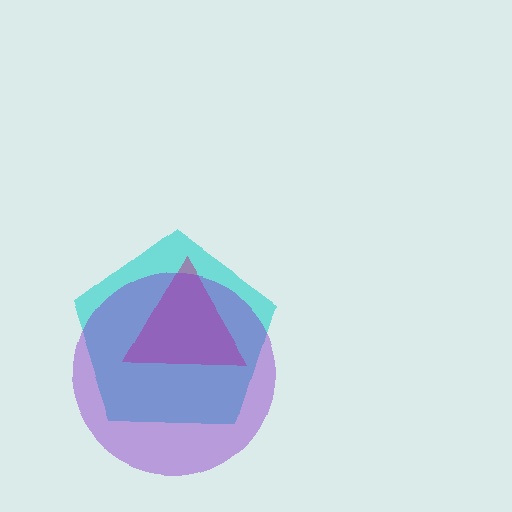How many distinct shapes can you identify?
There are 3 distinct shapes: a cyan pentagon, a magenta triangle, a purple circle.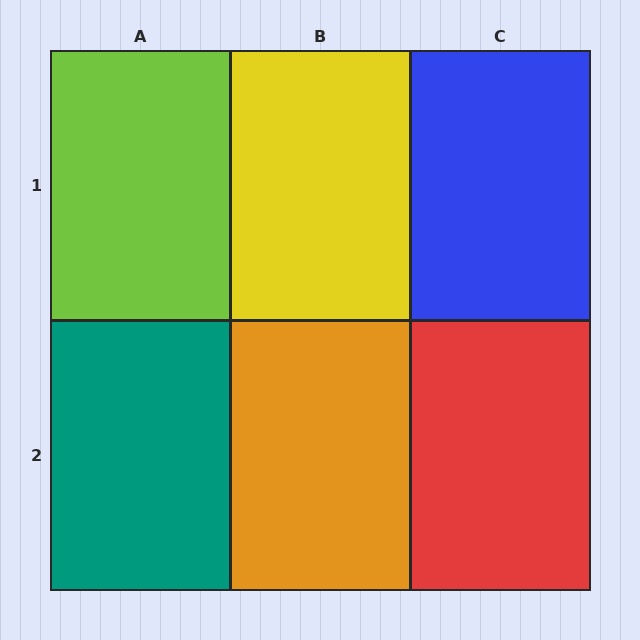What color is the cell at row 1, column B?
Yellow.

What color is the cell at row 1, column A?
Lime.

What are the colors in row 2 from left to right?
Teal, orange, red.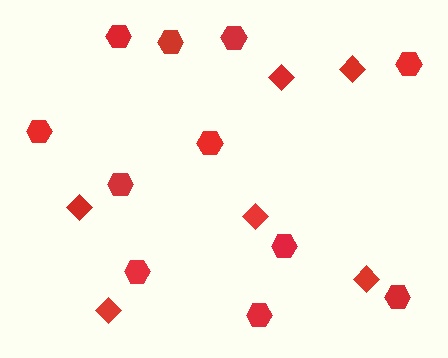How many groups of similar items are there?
There are 2 groups: one group of hexagons (11) and one group of diamonds (6).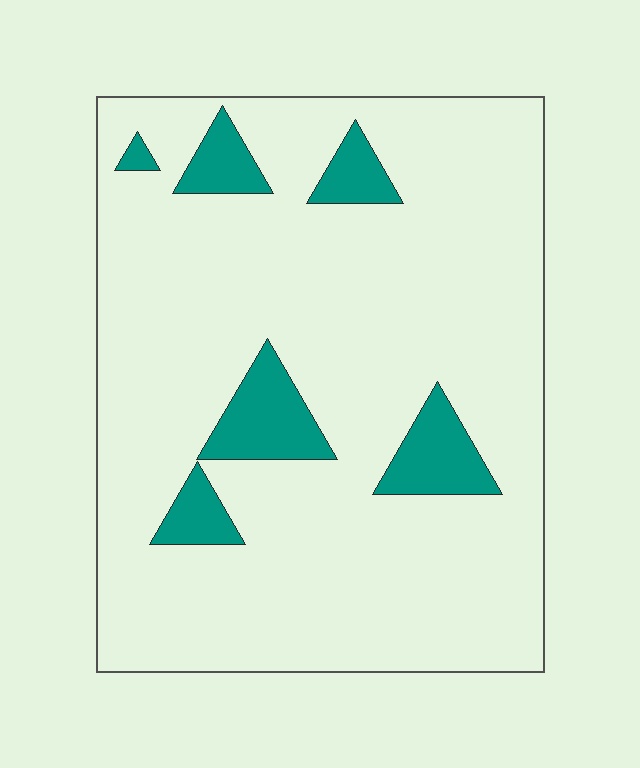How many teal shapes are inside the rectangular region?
6.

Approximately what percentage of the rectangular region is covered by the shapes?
Approximately 10%.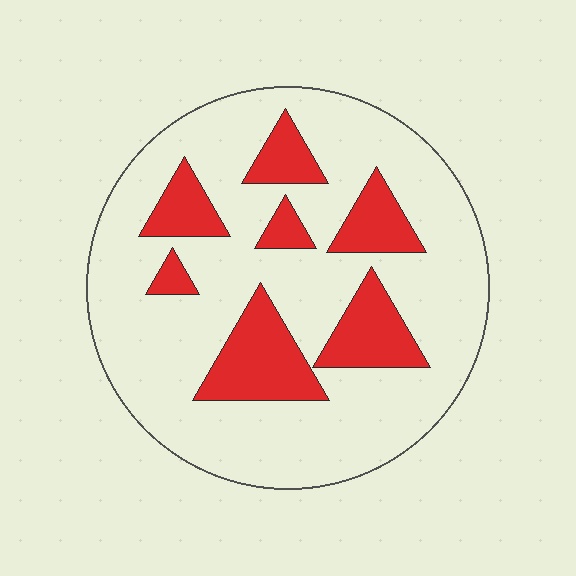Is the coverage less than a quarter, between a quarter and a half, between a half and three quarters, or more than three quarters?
Less than a quarter.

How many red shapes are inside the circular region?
7.